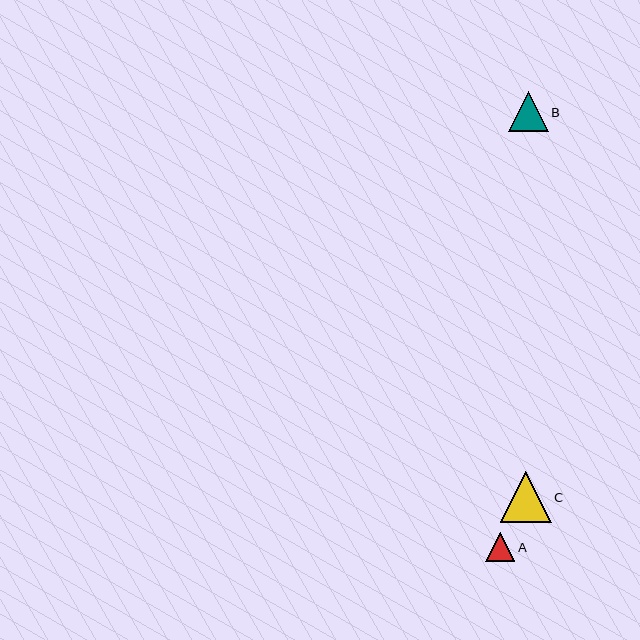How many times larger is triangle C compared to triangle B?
Triangle C is approximately 1.3 times the size of triangle B.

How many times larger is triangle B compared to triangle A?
Triangle B is approximately 1.4 times the size of triangle A.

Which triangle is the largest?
Triangle C is the largest with a size of approximately 51 pixels.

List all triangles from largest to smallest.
From largest to smallest: C, B, A.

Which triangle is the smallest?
Triangle A is the smallest with a size of approximately 29 pixels.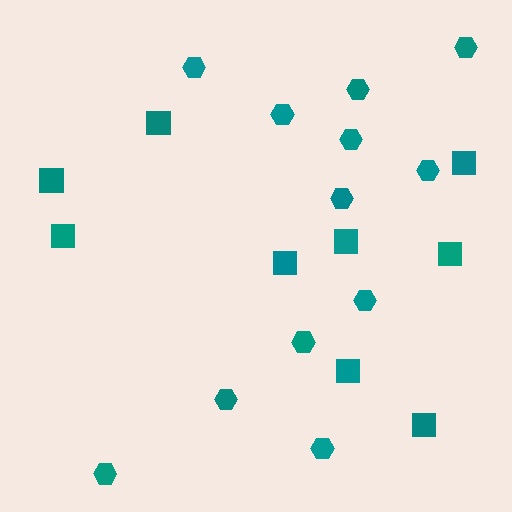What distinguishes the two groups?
There are 2 groups: one group of hexagons (12) and one group of squares (9).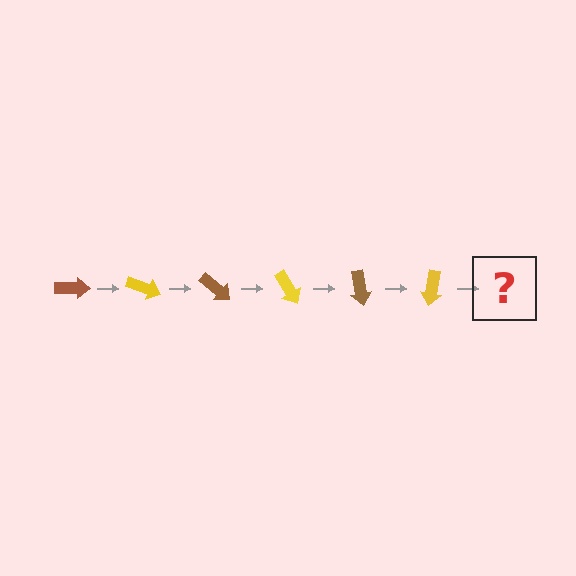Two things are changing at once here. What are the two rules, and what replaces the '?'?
The two rules are that it rotates 20 degrees each step and the color cycles through brown and yellow. The '?' should be a brown arrow, rotated 120 degrees from the start.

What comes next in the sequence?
The next element should be a brown arrow, rotated 120 degrees from the start.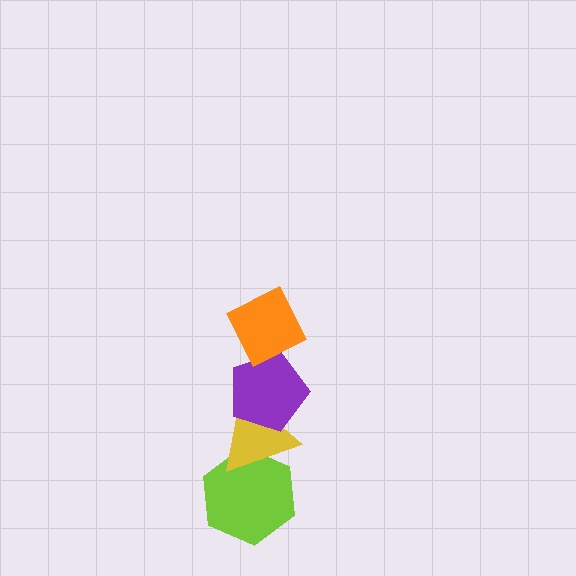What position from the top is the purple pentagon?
The purple pentagon is 2nd from the top.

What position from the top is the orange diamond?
The orange diamond is 1st from the top.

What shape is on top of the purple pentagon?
The orange diamond is on top of the purple pentagon.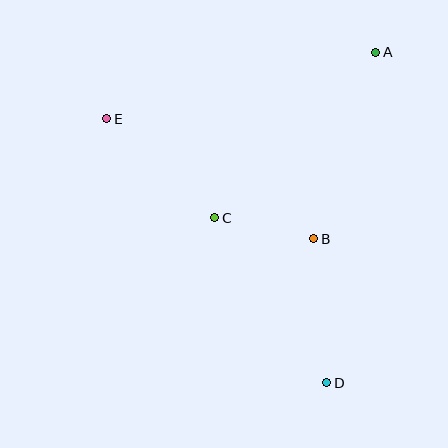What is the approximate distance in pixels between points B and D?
The distance between B and D is approximately 144 pixels.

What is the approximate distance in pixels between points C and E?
The distance between C and E is approximately 147 pixels.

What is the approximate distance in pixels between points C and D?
The distance between C and D is approximately 199 pixels.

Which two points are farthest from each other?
Points D and E are farthest from each other.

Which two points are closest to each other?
Points B and C are closest to each other.